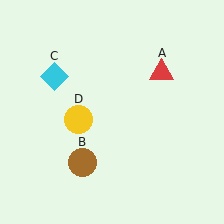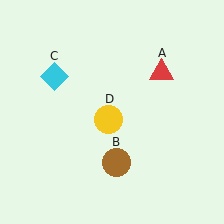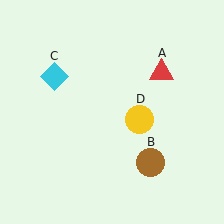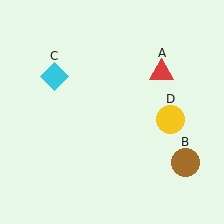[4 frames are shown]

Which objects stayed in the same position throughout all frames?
Red triangle (object A) and cyan diamond (object C) remained stationary.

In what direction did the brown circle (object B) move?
The brown circle (object B) moved right.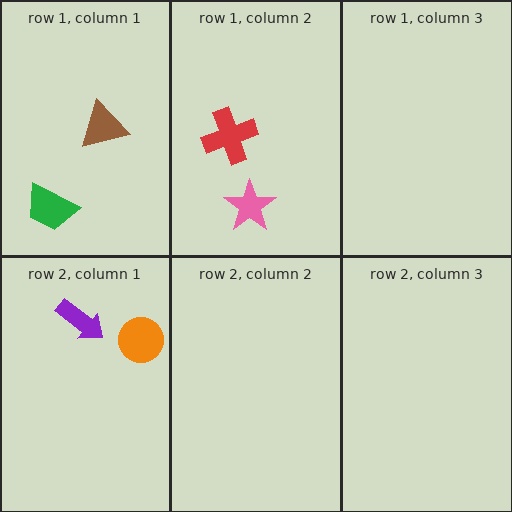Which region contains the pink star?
The row 1, column 2 region.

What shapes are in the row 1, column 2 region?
The red cross, the pink star.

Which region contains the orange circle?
The row 2, column 1 region.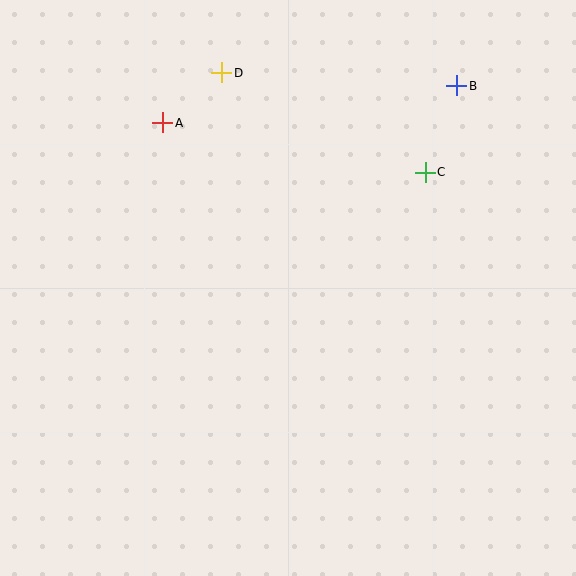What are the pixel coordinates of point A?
Point A is at (163, 123).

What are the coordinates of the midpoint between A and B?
The midpoint between A and B is at (310, 104).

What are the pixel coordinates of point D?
Point D is at (222, 73).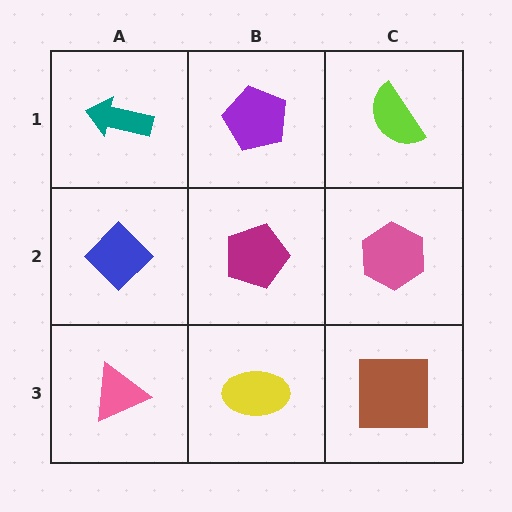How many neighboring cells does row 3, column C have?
2.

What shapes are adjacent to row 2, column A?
A teal arrow (row 1, column A), a pink triangle (row 3, column A), a magenta pentagon (row 2, column B).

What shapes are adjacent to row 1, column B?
A magenta pentagon (row 2, column B), a teal arrow (row 1, column A), a lime semicircle (row 1, column C).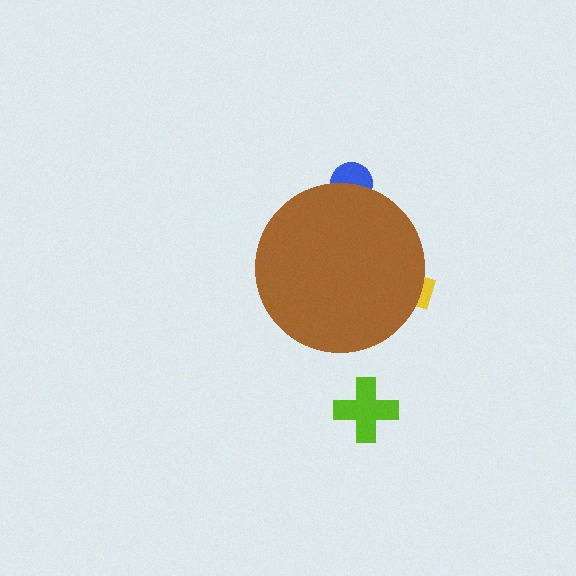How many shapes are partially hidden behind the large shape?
2 shapes are partially hidden.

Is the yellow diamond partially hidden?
Yes, the yellow diamond is partially hidden behind the brown circle.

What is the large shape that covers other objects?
A brown circle.